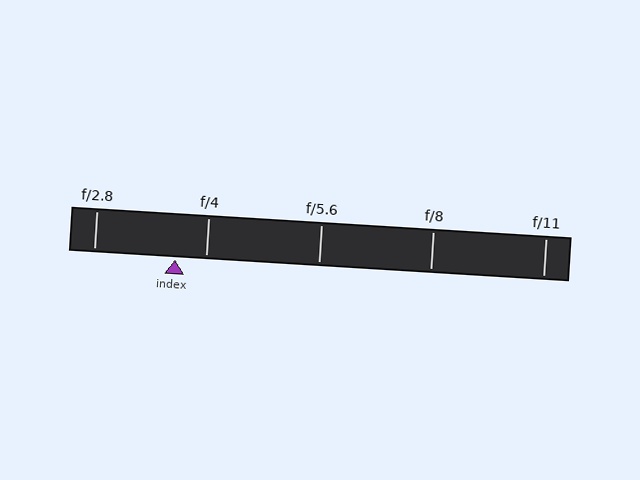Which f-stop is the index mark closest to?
The index mark is closest to f/4.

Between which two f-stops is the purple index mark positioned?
The index mark is between f/2.8 and f/4.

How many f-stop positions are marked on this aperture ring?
There are 5 f-stop positions marked.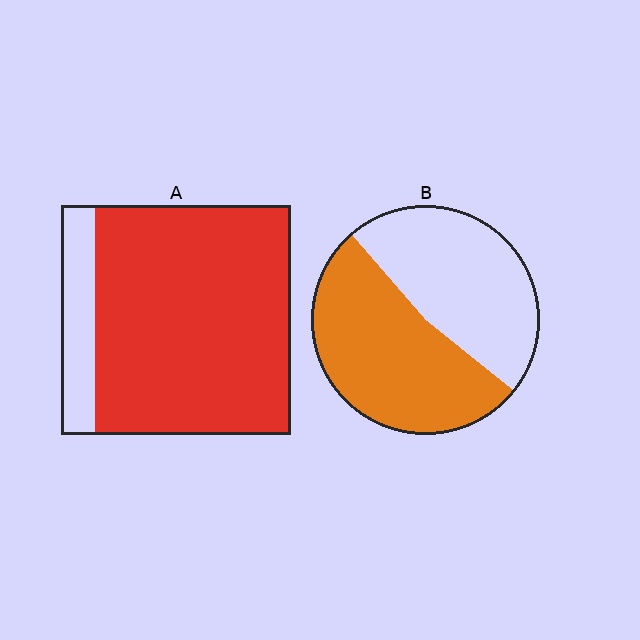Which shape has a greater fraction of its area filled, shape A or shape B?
Shape A.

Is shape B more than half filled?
Roughly half.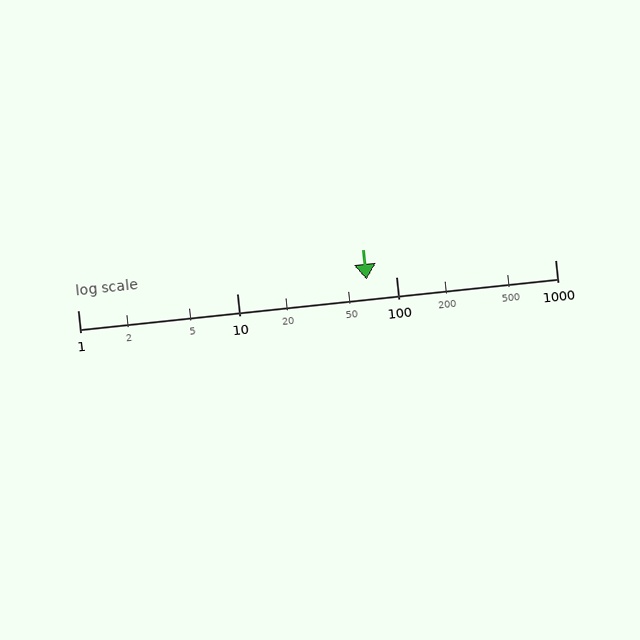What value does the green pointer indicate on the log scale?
The pointer indicates approximately 65.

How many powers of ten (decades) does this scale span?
The scale spans 3 decades, from 1 to 1000.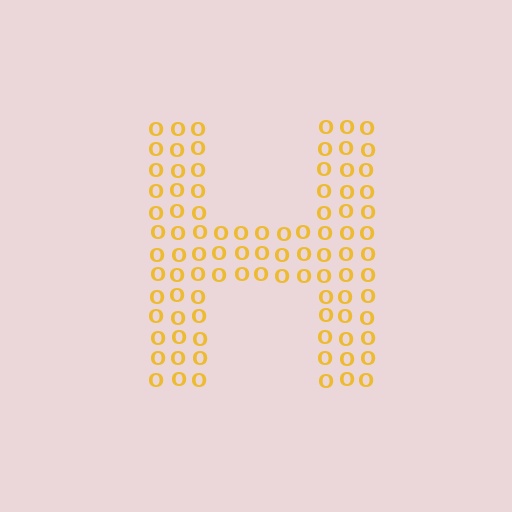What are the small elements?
The small elements are letter O's.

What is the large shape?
The large shape is the letter H.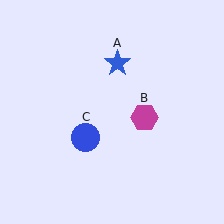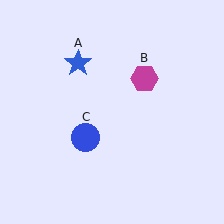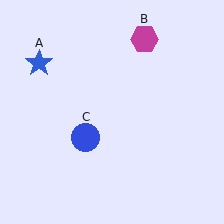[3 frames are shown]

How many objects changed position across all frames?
2 objects changed position: blue star (object A), magenta hexagon (object B).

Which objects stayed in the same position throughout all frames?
Blue circle (object C) remained stationary.